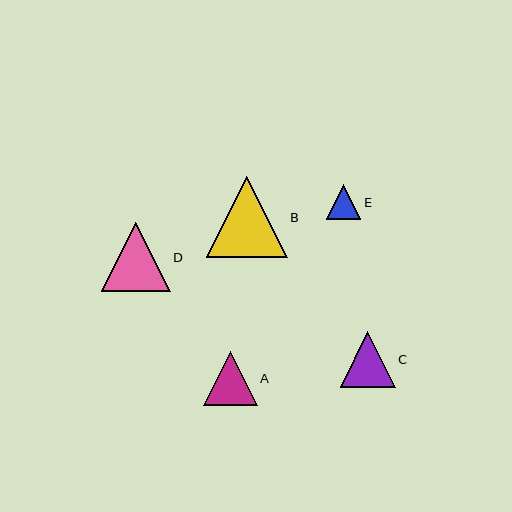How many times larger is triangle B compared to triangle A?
Triangle B is approximately 1.5 times the size of triangle A.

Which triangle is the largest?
Triangle B is the largest with a size of approximately 81 pixels.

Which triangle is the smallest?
Triangle E is the smallest with a size of approximately 34 pixels.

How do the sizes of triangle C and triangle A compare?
Triangle C and triangle A are approximately the same size.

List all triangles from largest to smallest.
From largest to smallest: B, D, C, A, E.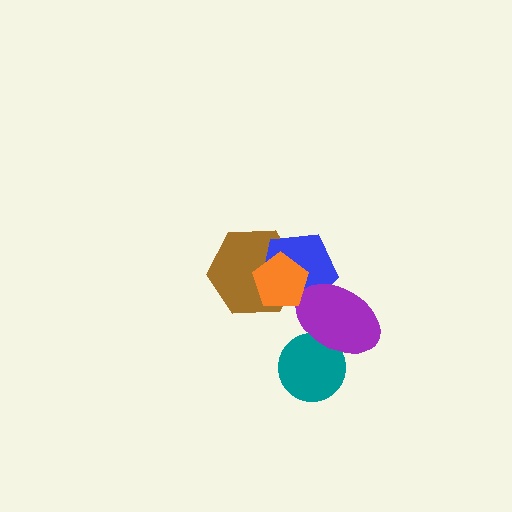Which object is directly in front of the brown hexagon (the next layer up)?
The blue pentagon is directly in front of the brown hexagon.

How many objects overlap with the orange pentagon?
2 objects overlap with the orange pentagon.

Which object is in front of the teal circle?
The purple ellipse is in front of the teal circle.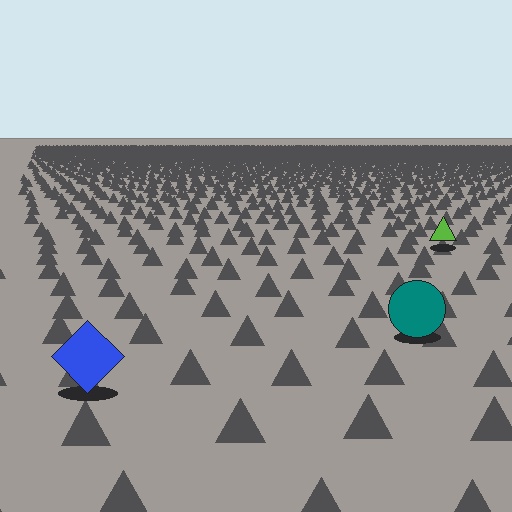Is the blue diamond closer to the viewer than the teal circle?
Yes. The blue diamond is closer — you can tell from the texture gradient: the ground texture is coarser near it.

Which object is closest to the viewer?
The blue diamond is closest. The texture marks near it are larger and more spread out.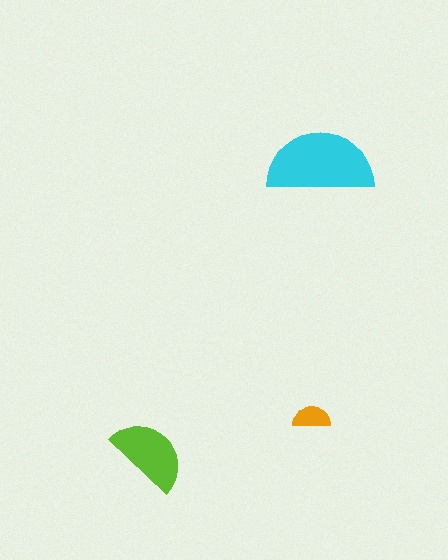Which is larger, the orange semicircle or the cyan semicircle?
The cyan one.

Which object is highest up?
The cyan semicircle is topmost.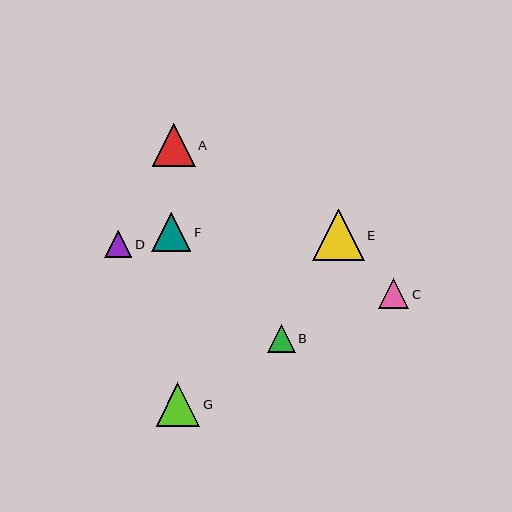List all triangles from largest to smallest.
From largest to smallest: E, G, A, F, C, B, D.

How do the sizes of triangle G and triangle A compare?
Triangle G and triangle A are approximately the same size.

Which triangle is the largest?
Triangle E is the largest with a size of approximately 52 pixels.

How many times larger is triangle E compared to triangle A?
Triangle E is approximately 1.2 times the size of triangle A.